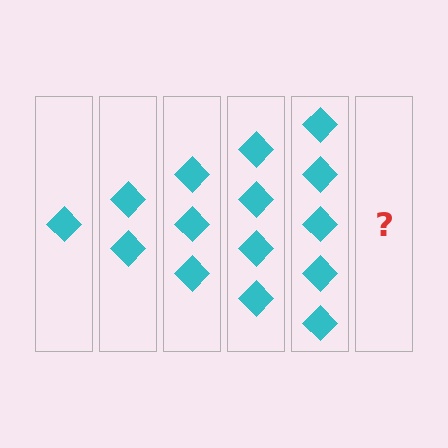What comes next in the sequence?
The next element should be 6 diamonds.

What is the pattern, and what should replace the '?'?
The pattern is that each step adds one more diamond. The '?' should be 6 diamonds.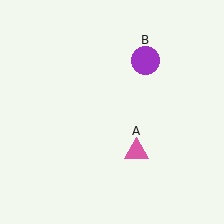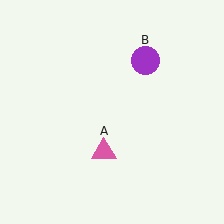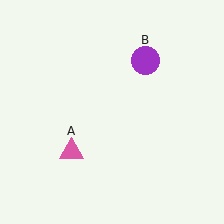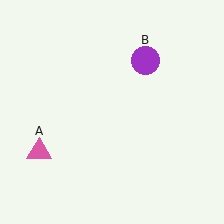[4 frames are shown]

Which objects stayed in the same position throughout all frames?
Purple circle (object B) remained stationary.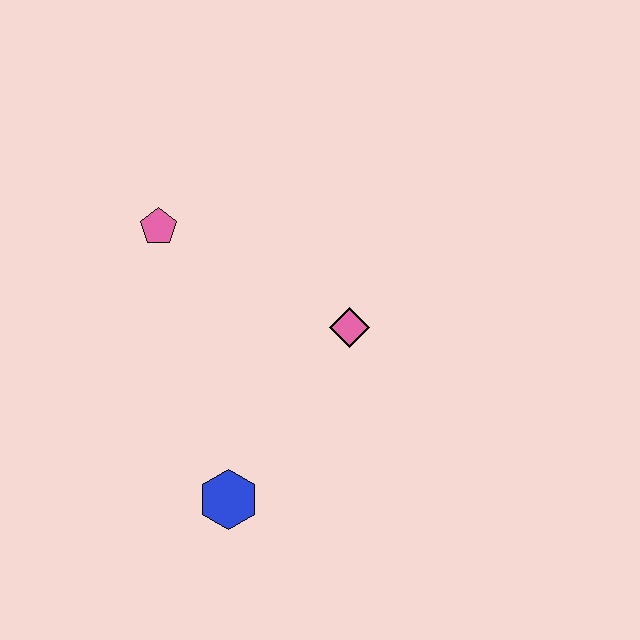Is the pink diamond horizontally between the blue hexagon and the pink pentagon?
No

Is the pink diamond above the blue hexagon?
Yes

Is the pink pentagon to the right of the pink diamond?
No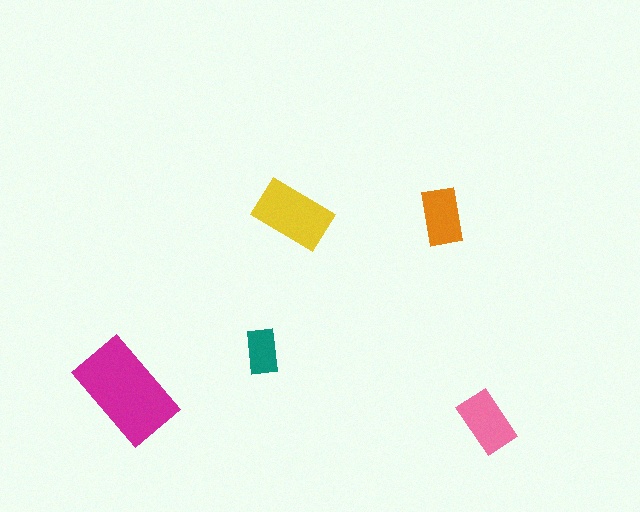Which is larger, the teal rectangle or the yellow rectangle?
The yellow one.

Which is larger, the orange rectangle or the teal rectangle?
The orange one.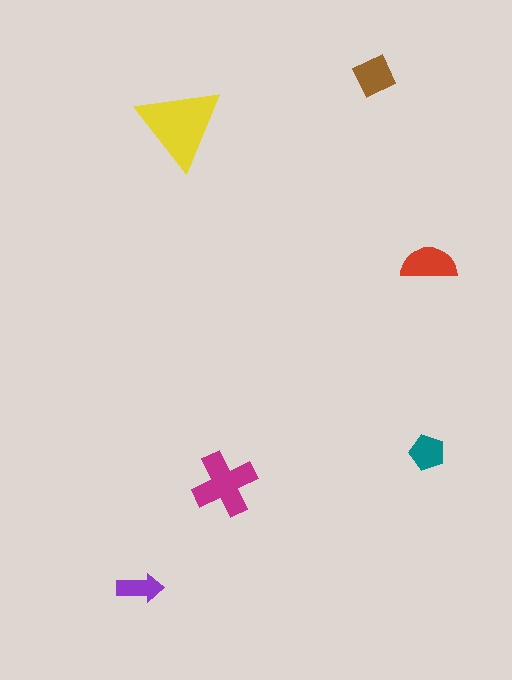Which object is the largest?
The yellow triangle.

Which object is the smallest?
The purple arrow.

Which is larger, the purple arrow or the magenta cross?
The magenta cross.